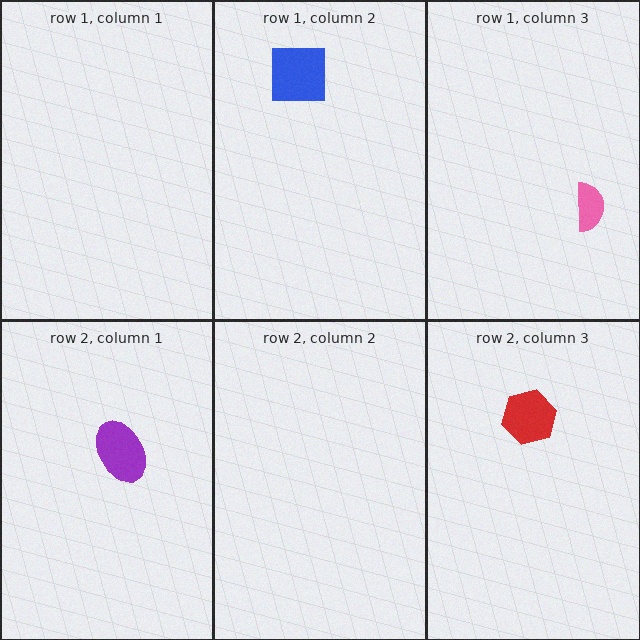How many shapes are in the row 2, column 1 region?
1.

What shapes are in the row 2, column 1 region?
The purple ellipse.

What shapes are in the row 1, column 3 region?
The pink semicircle.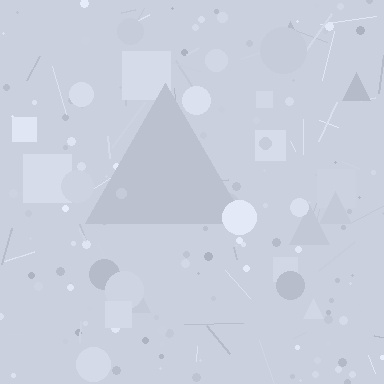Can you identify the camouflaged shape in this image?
The camouflaged shape is a triangle.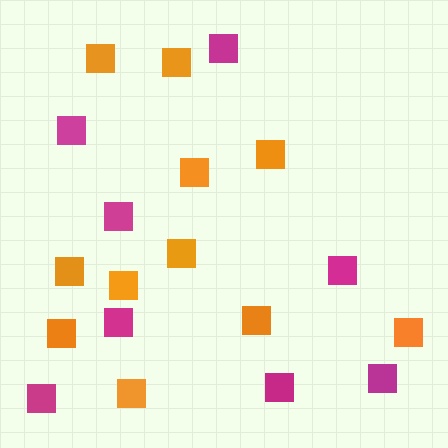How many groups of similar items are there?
There are 2 groups: one group of magenta squares (8) and one group of orange squares (11).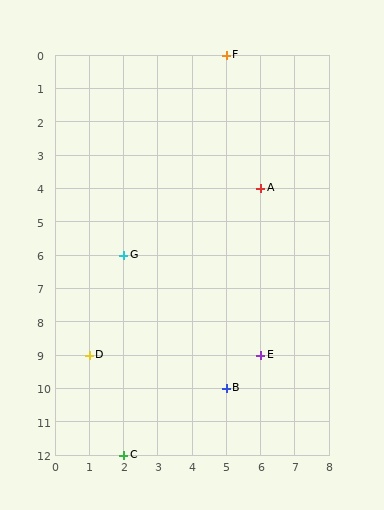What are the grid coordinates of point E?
Point E is at grid coordinates (6, 9).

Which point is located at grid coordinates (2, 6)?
Point G is at (2, 6).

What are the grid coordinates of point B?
Point B is at grid coordinates (5, 10).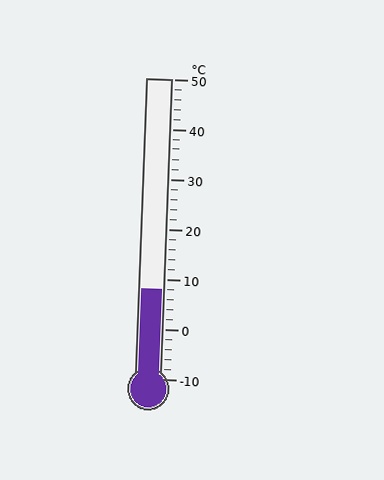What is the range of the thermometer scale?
The thermometer scale ranges from -10°C to 50°C.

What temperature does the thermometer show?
The thermometer shows approximately 8°C.